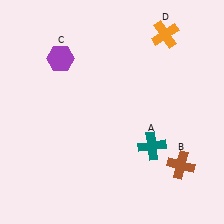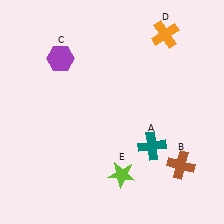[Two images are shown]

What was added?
A lime star (E) was added in Image 2.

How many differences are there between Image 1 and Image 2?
There is 1 difference between the two images.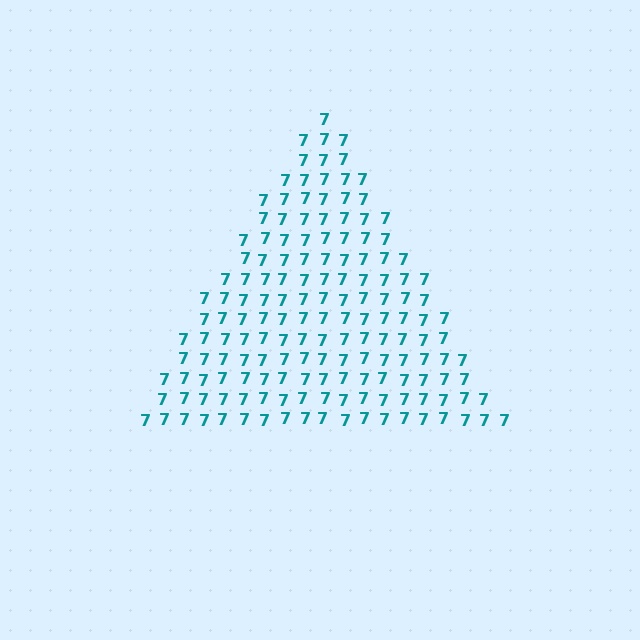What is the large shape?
The large shape is a triangle.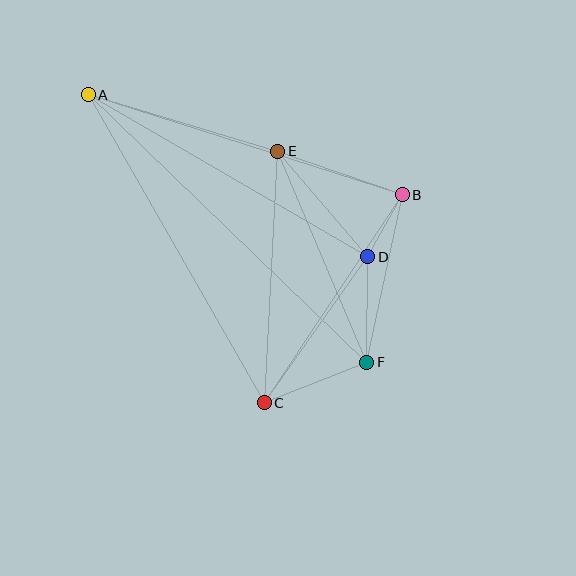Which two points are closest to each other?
Points B and D are closest to each other.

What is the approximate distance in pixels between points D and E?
The distance between D and E is approximately 139 pixels.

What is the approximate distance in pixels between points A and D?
The distance between A and D is approximately 323 pixels.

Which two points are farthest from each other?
Points A and F are farthest from each other.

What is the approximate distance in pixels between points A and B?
The distance between A and B is approximately 330 pixels.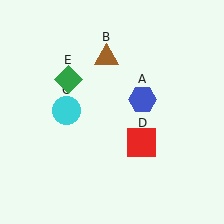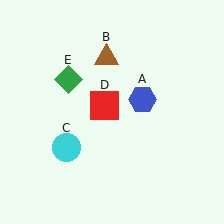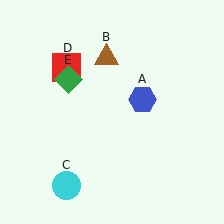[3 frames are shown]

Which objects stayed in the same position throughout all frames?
Blue hexagon (object A) and brown triangle (object B) and green diamond (object E) remained stationary.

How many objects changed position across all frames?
2 objects changed position: cyan circle (object C), red square (object D).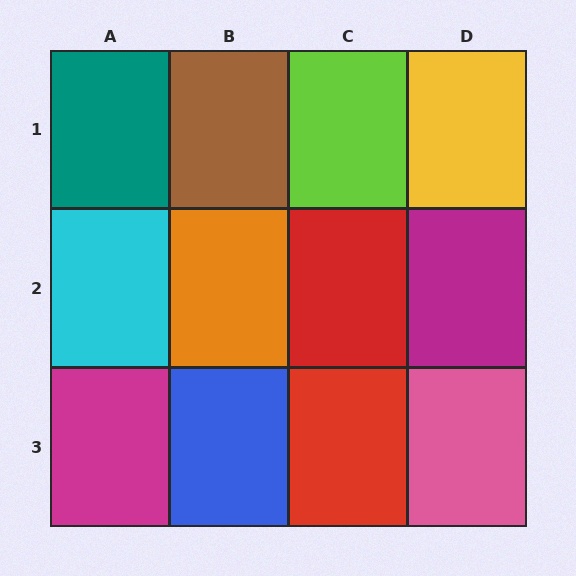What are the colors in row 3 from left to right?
Magenta, blue, red, pink.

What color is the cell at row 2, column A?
Cyan.